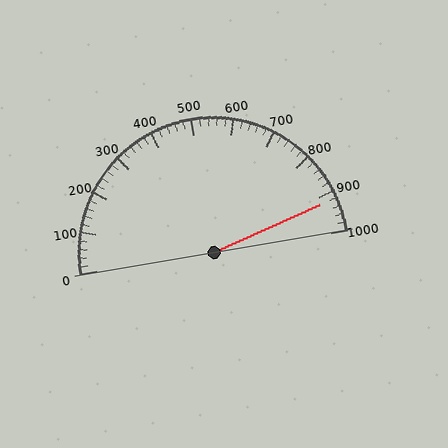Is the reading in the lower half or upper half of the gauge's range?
The reading is in the upper half of the range (0 to 1000).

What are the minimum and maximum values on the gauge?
The gauge ranges from 0 to 1000.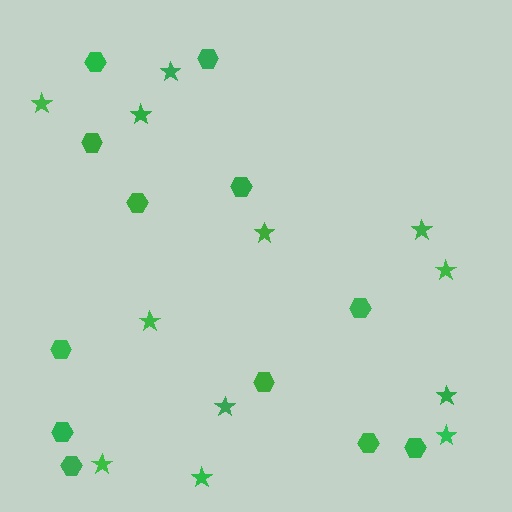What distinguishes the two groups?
There are 2 groups: one group of stars (12) and one group of hexagons (12).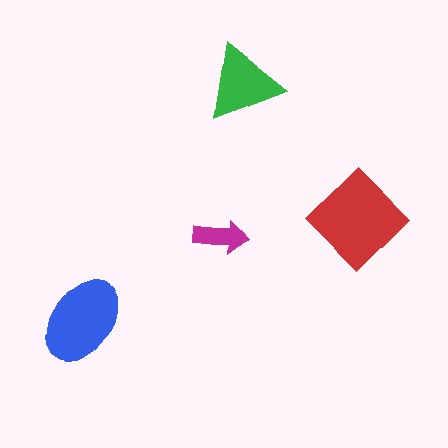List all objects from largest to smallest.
The red diamond, the blue ellipse, the green triangle, the magenta arrow.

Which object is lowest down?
The blue ellipse is bottommost.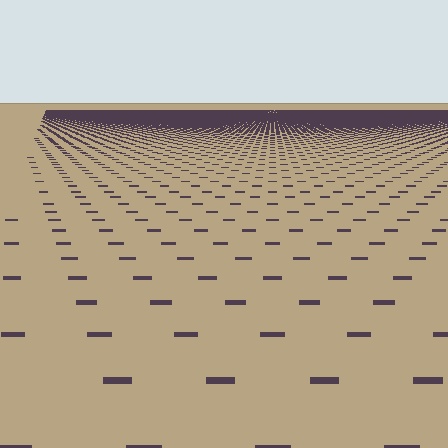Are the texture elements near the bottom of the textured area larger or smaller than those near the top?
Larger. Near the bottom, elements are closer to the viewer and appear at a bigger on-screen size.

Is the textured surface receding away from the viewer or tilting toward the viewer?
The surface is receding away from the viewer. Texture elements get smaller and denser toward the top.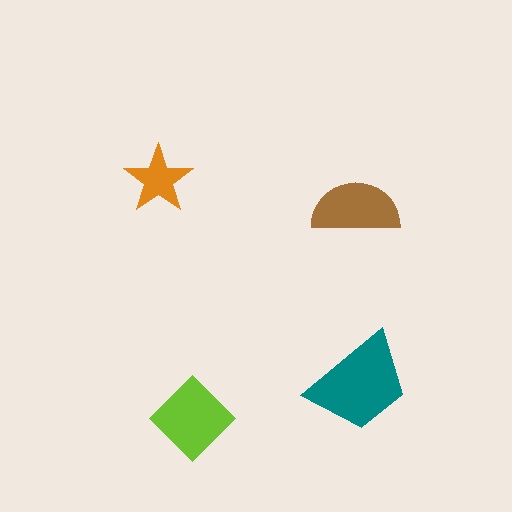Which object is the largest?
The teal trapezoid.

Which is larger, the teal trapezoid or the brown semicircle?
The teal trapezoid.